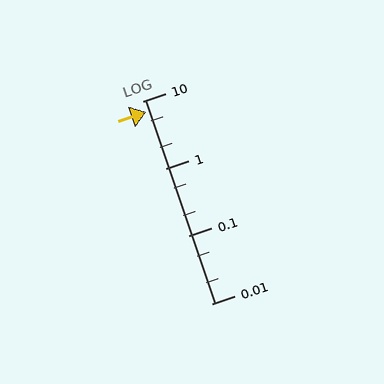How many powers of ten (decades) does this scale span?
The scale spans 3 decades, from 0.01 to 10.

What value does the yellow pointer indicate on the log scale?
The pointer indicates approximately 6.9.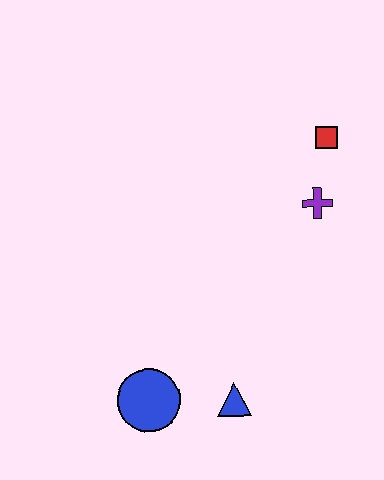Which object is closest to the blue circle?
The blue triangle is closest to the blue circle.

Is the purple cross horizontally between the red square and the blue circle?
Yes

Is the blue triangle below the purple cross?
Yes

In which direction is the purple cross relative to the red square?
The purple cross is below the red square.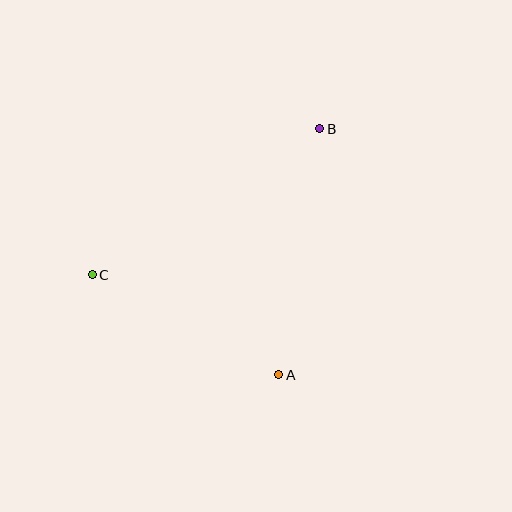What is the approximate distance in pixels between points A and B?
The distance between A and B is approximately 249 pixels.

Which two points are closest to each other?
Points A and C are closest to each other.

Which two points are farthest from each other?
Points B and C are farthest from each other.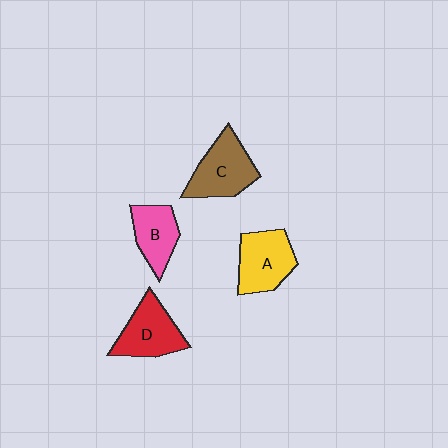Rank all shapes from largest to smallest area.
From largest to smallest: C (brown), A (yellow), D (red), B (pink).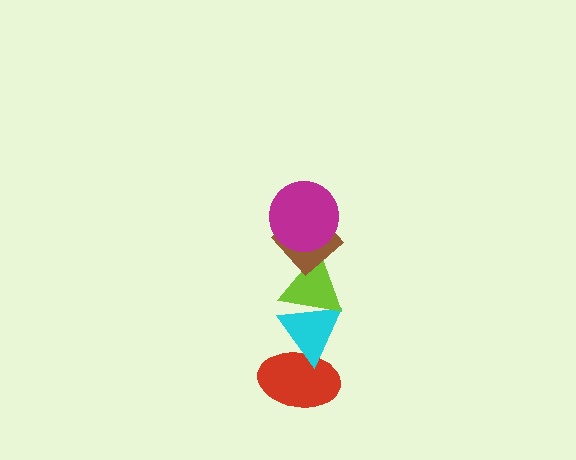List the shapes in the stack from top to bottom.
From top to bottom: the magenta circle, the brown diamond, the lime triangle, the cyan triangle, the red ellipse.